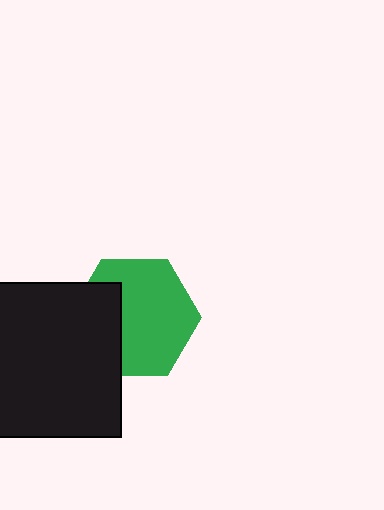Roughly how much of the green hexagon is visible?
Most of it is visible (roughly 68%).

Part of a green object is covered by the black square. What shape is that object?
It is a hexagon.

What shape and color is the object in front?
The object in front is a black square.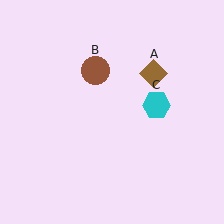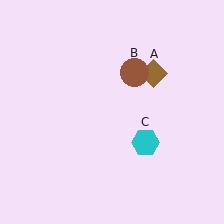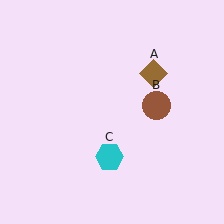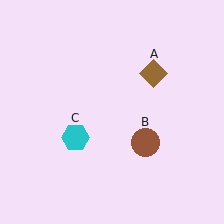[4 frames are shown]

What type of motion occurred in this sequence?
The brown circle (object B), cyan hexagon (object C) rotated clockwise around the center of the scene.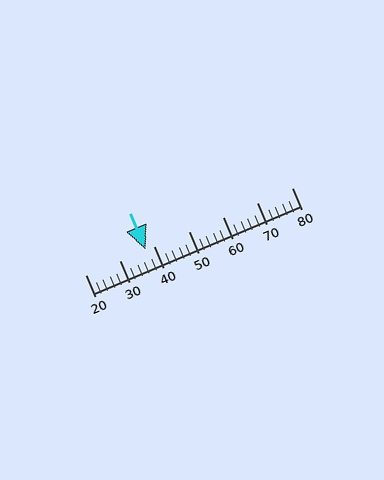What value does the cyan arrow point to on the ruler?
The cyan arrow points to approximately 38.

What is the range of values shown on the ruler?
The ruler shows values from 20 to 80.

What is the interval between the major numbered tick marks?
The major tick marks are spaced 10 units apart.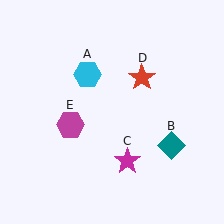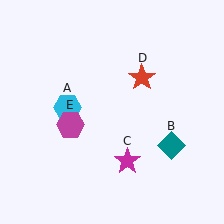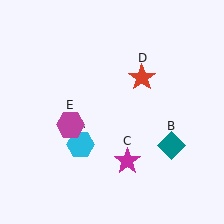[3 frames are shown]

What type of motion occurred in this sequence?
The cyan hexagon (object A) rotated counterclockwise around the center of the scene.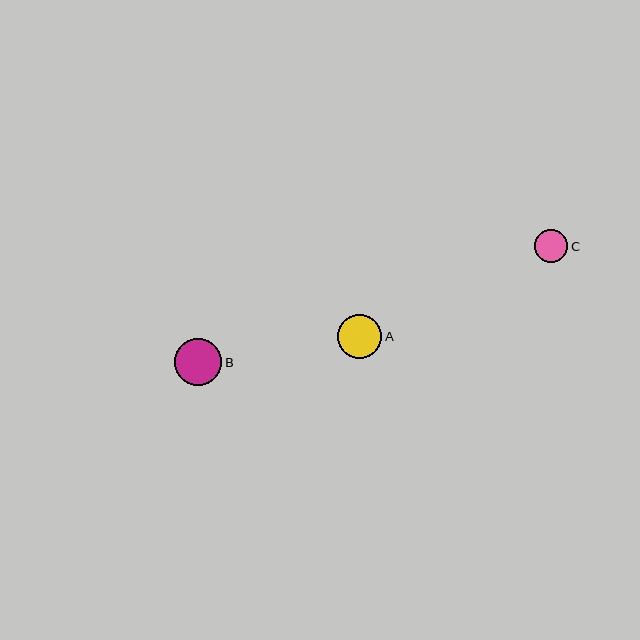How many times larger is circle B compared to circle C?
Circle B is approximately 1.4 times the size of circle C.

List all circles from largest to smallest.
From largest to smallest: B, A, C.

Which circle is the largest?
Circle B is the largest with a size of approximately 47 pixels.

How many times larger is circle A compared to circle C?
Circle A is approximately 1.3 times the size of circle C.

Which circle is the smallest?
Circle C is the smallest with a size of approximately 33 pixels.